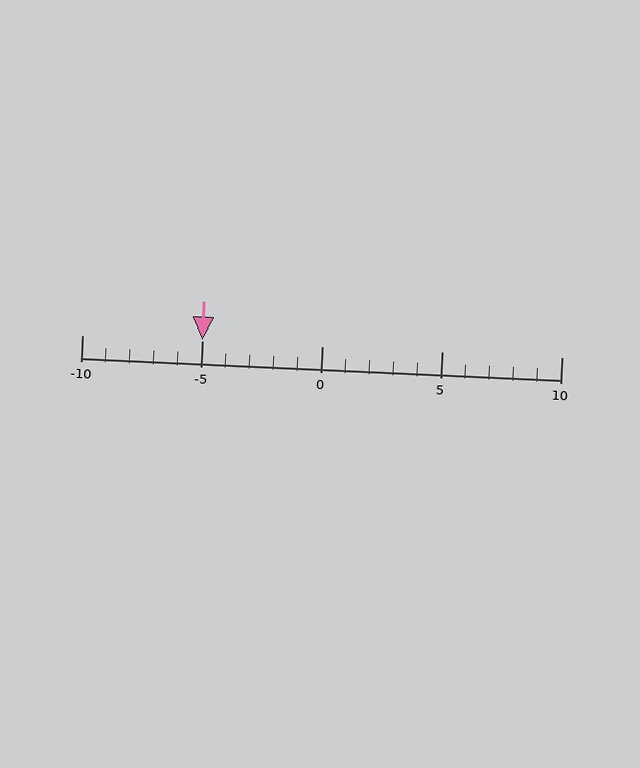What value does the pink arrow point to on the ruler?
The pink arrow points to approximately -5.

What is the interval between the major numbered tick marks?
The major tick marks are spaced 5 units apart.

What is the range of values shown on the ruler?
The ruler shows values from -10 to 10.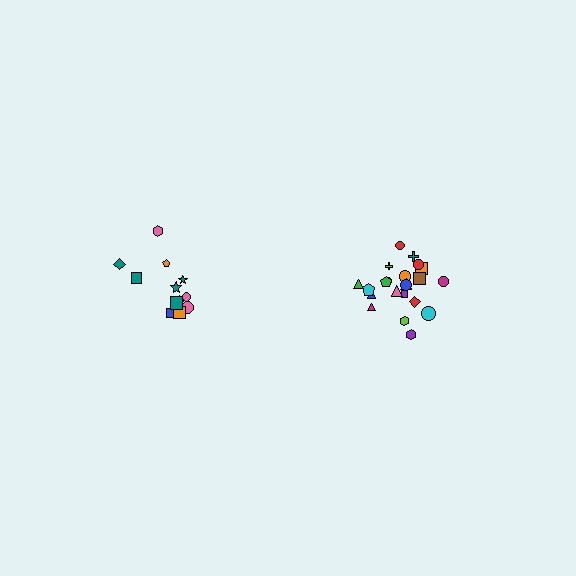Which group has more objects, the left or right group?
The right group.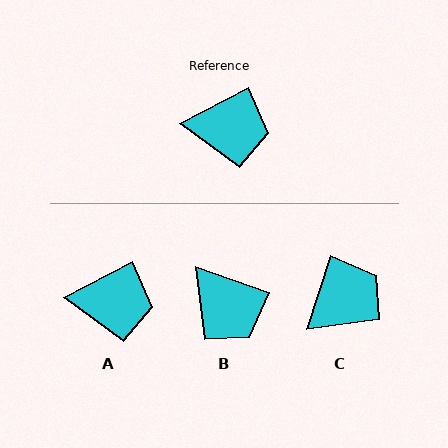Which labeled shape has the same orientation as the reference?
A.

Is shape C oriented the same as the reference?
No, it is off by about 44 degrees.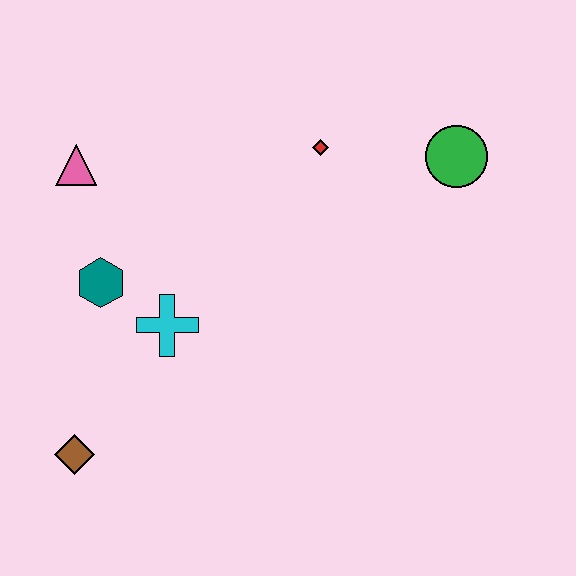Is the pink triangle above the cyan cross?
Yes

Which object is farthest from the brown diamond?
The green circle is farthest from the brown diamond.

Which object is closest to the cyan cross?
The teal hexagon is closest to the cyan cross.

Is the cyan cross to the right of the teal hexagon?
Yes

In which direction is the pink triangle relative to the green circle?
The pink triangle is to the left of the green circle.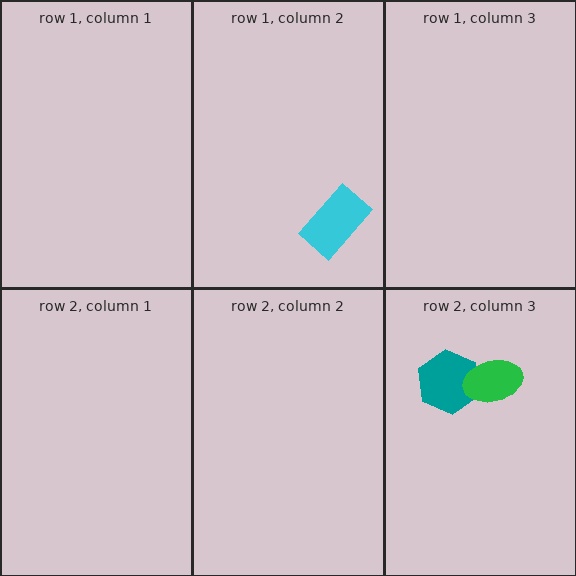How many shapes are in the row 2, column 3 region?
2.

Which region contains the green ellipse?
The row 2, column 3 region.